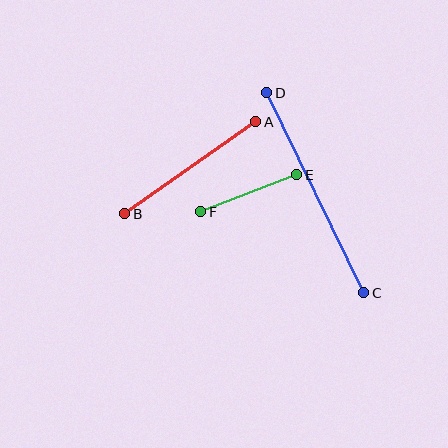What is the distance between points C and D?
The distance is approximately 222 pixels.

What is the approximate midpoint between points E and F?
The midpoint is at approximately (249, 193) pixels.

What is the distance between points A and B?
The distance is approximately 160 pixels.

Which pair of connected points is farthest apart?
Points C and D are farthest apart.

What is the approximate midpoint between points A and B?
The midpoint is at approximately (190, 168) pixels.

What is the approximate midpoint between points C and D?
The midpoint is at approximately (315, 193) pixels.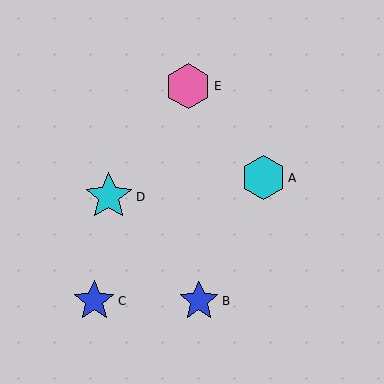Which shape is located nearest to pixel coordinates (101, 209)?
The cyan star (labeled D) at (109, 197) is nearest to that location.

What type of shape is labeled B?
Shape B is a blue star.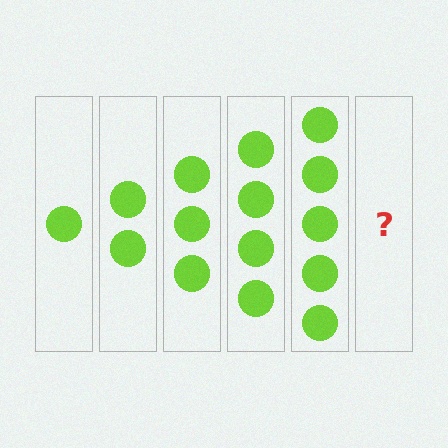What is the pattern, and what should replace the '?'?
The pattern is that each step adds one more circle. The '?' should be 6 circles.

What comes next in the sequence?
The next element should be 6 circles.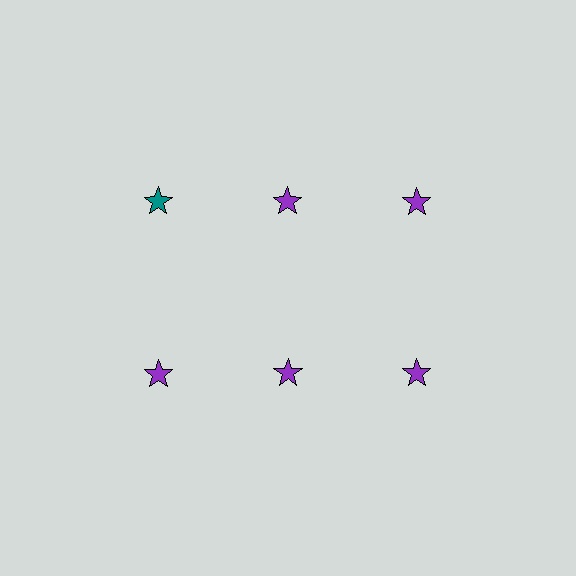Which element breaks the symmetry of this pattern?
The teal star in the top row, leftmost column breaks the symmetry. All other shapes are purple stars.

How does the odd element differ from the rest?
It has a different color: teal instead of purple.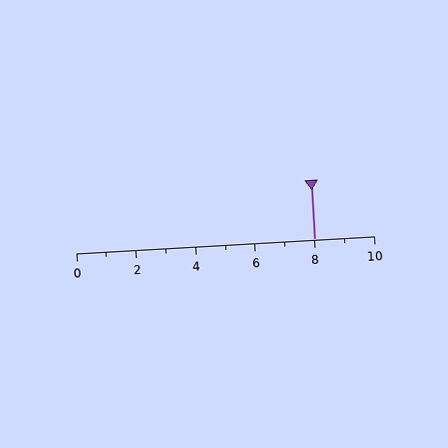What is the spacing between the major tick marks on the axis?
The major ticks are spaced 2 apart.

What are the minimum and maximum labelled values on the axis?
The axis runs from 0 to 10.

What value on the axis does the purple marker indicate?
The marker indicates approximately 8.